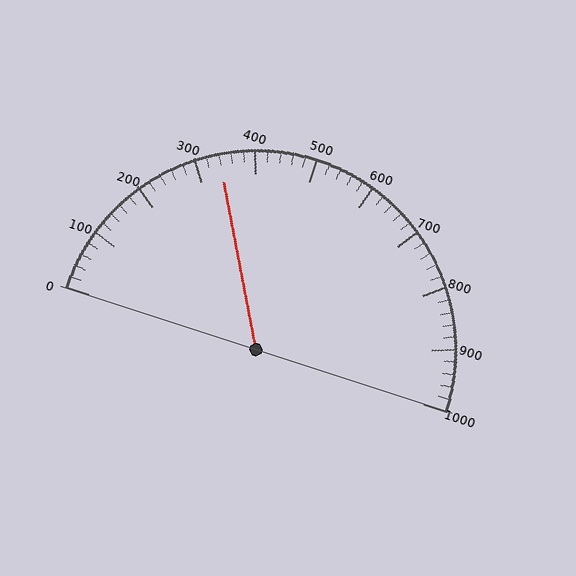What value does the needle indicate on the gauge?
The needle indicates approximately 340.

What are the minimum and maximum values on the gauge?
The gauge ranges from 0 to 1000.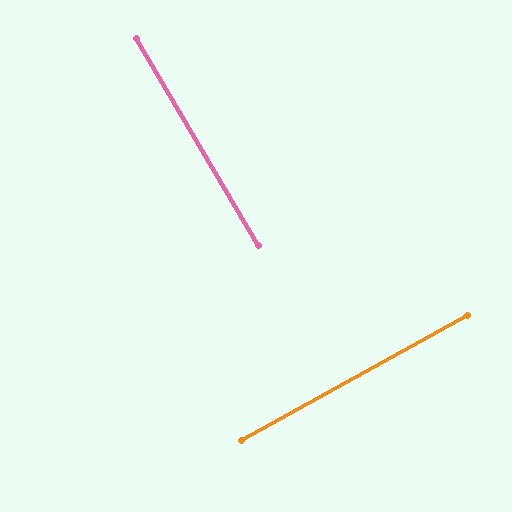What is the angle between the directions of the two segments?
Approximately 89 degrees.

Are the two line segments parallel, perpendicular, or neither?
Perpendicular — they meet at approximately 89°.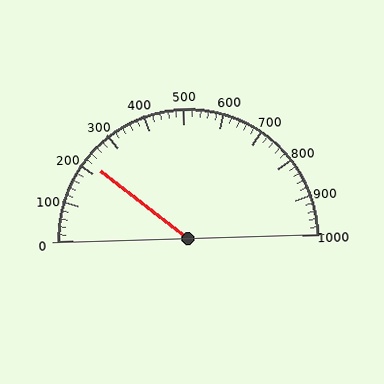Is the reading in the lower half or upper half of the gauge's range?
The reading is in the lower half of the range (0 to 1000).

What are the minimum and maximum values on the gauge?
The gauge ranges from 0 to 1000.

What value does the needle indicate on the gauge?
The needle indicates approximately 220.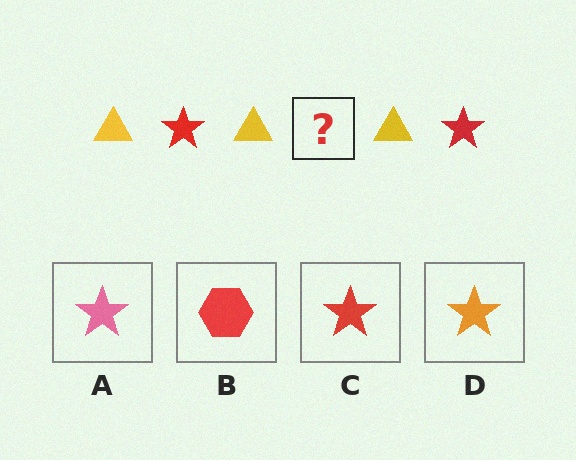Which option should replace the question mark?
Option C.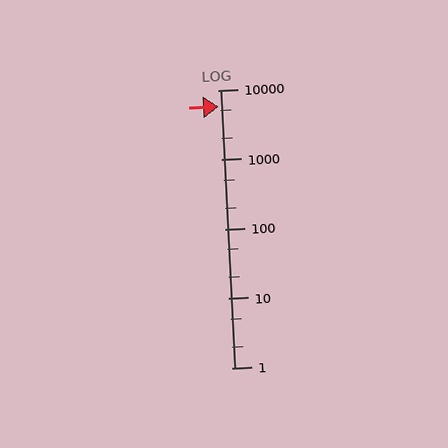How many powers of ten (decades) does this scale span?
The scale spans 4 decades, from 1 to 10000.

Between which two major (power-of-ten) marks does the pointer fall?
The pointer is between 1000 and 10000.